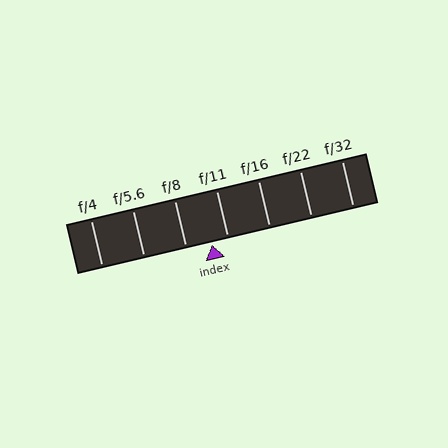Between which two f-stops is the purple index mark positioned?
The index mark is between f/8 and f/11.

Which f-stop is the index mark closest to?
The index mark is closest to f/11.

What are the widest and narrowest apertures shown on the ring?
The widest aperture shown is f/4 and the narrowest is f/32.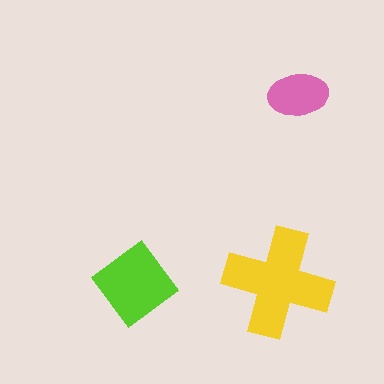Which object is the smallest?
The pink ellipse.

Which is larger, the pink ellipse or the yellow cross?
The yellow cross.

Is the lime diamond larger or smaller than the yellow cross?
Smaller.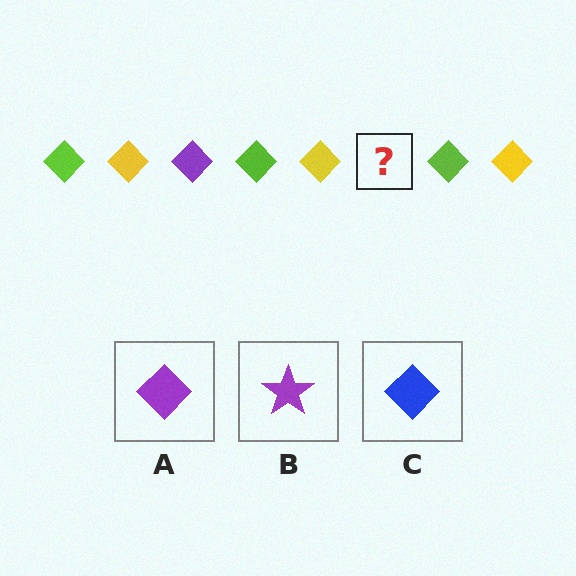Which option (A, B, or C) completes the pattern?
A.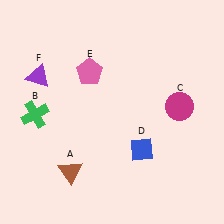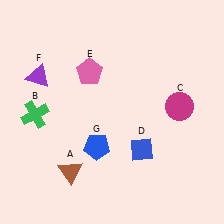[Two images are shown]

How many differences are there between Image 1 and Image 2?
There is 1 difference between the two images.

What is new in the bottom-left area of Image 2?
A blue pentagon (G) was added in the bottom-left area of Image 2.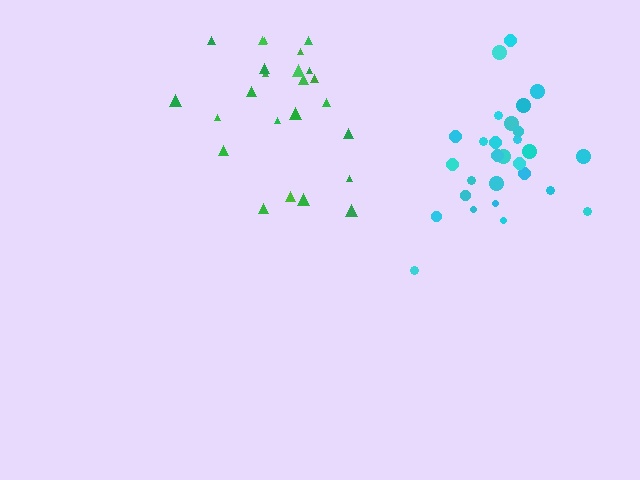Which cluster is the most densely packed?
Cyan.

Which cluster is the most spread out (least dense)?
Green.